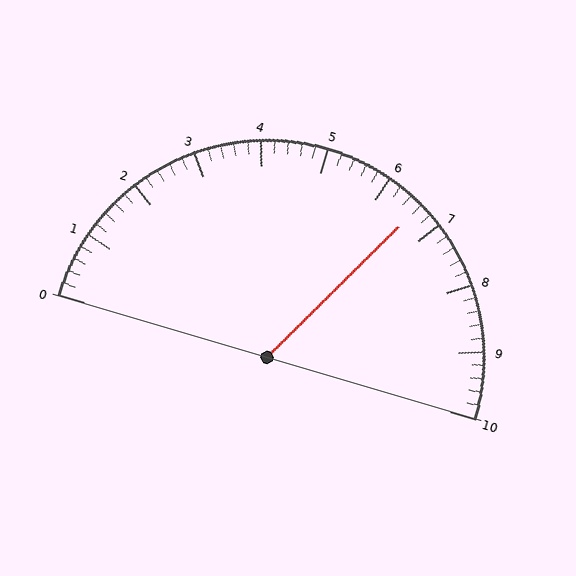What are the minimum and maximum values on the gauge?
The gauge ranges from 0 to 10.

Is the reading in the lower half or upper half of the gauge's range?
The reading is in the upper half of the range (0 to 10).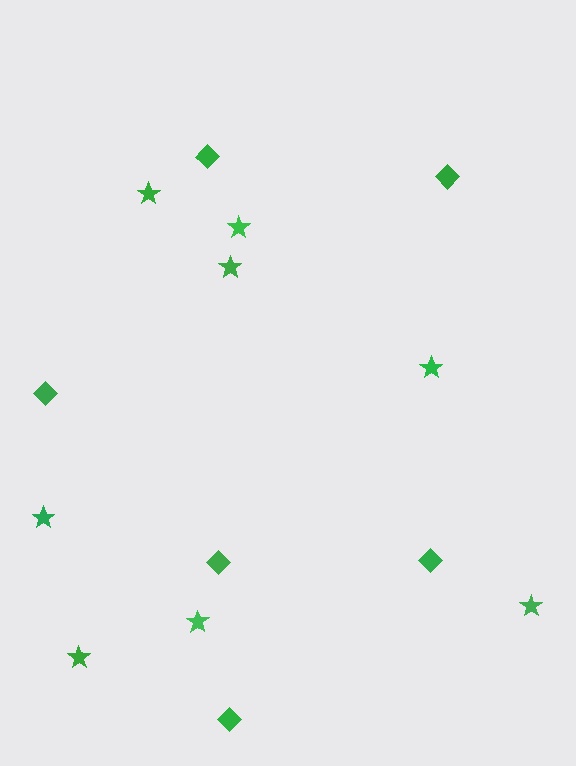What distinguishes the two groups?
There are 2 groups: one group of diamonds (6) and one group of stars (8).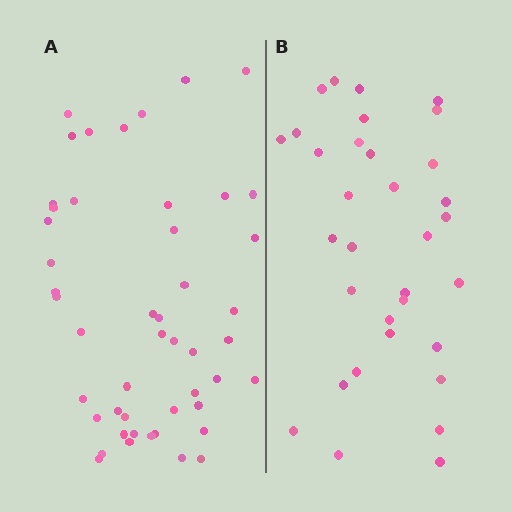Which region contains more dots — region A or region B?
Region A (the left region) has more dots.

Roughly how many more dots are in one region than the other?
Region A has approximately 15 more dots than region B.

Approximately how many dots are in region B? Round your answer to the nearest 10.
About 30 dots. (The exact count is 33, which rounds to 30.)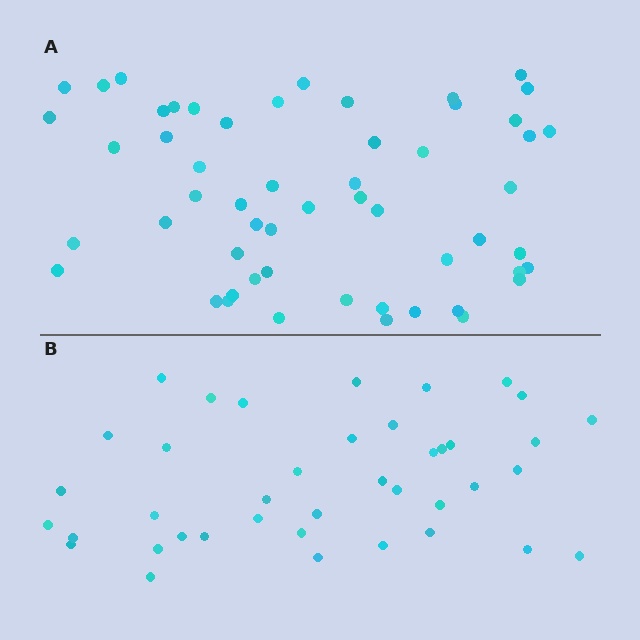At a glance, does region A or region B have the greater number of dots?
Region A (the top region) has more dots.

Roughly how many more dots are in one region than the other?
Region A has approximately 15 more dots than region B.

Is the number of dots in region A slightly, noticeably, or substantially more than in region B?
Region A has noticeably more, but not dramatically so. The ratio is roughly 1.4 to 1.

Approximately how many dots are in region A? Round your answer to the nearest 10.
About 60 dots. (The exact count is 55, which rounds to 60.)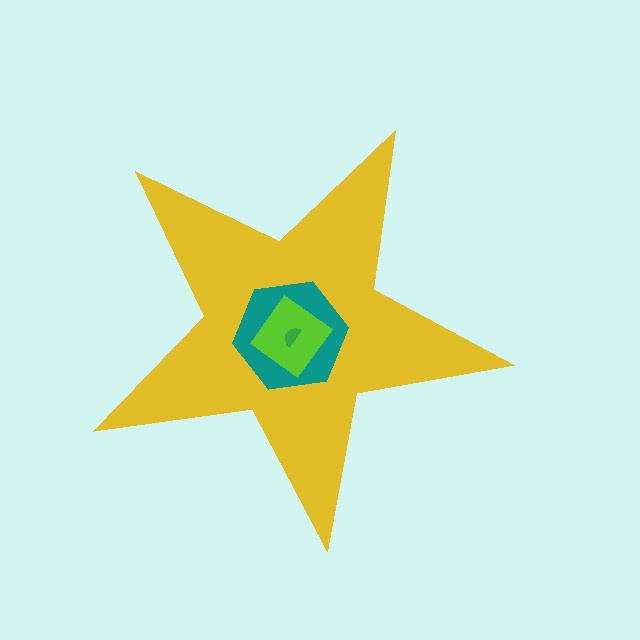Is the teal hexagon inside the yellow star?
Yes.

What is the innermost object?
The green semicircle.